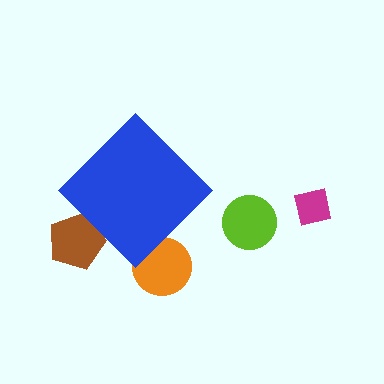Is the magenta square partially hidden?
No, the magenta square is fully visible.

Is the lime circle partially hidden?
No, the lime circle is fully visible.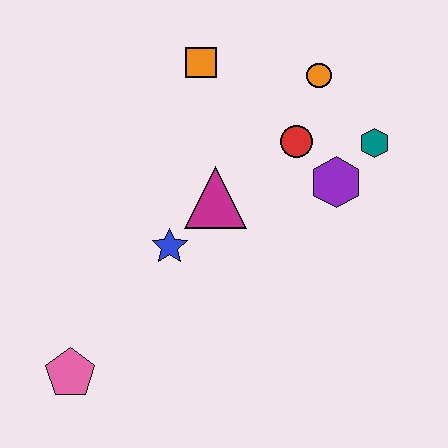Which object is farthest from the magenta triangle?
The pink pentagon is farthest from the magenta triangle.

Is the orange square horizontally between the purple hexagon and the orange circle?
No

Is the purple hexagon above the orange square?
No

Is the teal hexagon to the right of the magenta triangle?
Yes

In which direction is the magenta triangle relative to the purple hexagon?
The magenta triangle is to the left of the purple hexagon.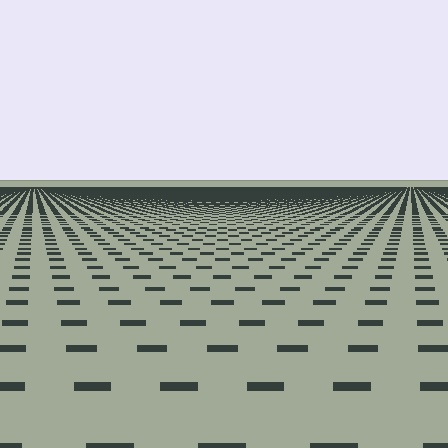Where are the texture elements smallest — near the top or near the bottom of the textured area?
Near the top.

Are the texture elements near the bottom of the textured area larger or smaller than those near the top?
Larger. Near the bottom, elements are closer to the viewer and appear at a bigger on-screen size.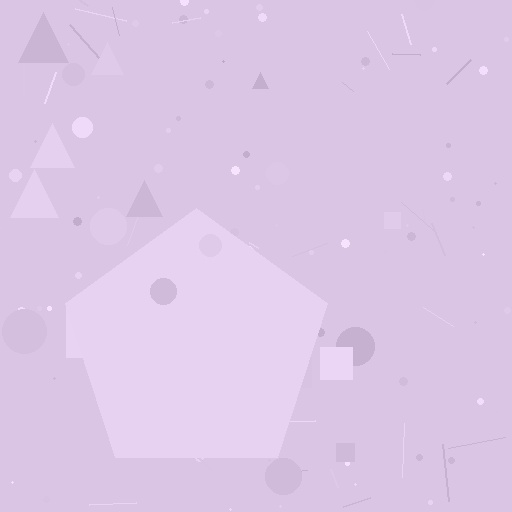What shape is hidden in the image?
A pentagon is hidden in the image.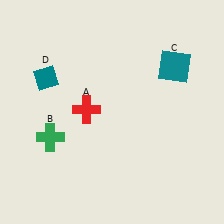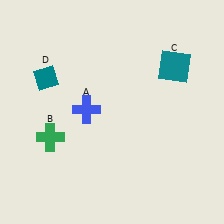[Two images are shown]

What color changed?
The cross (A) changed from red in Image 1 to blue in Image 2.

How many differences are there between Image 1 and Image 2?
There is 1 difference between the two images.